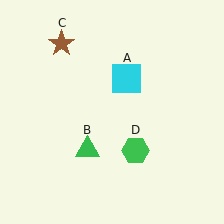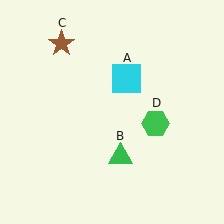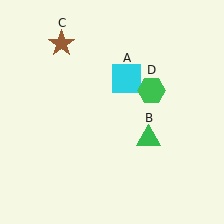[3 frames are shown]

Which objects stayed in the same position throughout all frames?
Cyan square (object A) and brown star (object C) remained stationary.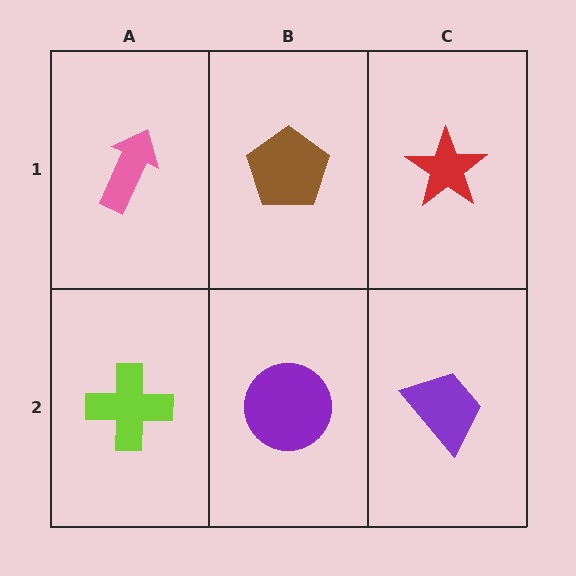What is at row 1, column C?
A red star.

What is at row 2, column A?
A lime cross.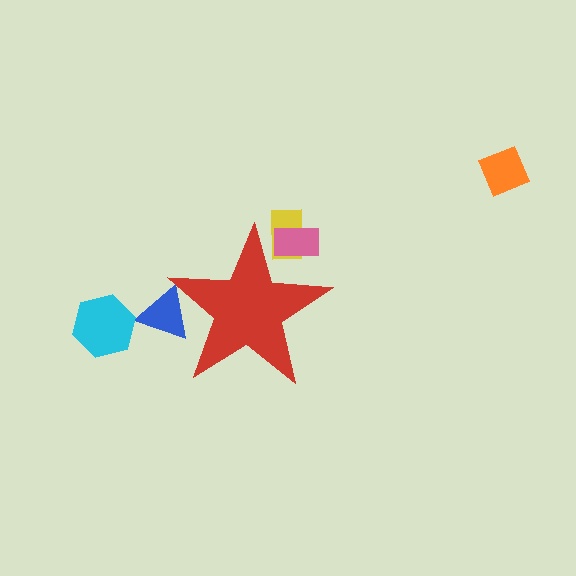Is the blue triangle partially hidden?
Yes, the blue triangle is partially hidden behind the red star.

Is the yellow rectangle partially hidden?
Yes, the yellow rectangle is partially hidden behind the red star.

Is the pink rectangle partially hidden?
Yes, the pink rectangle is partially hidden behind the red star.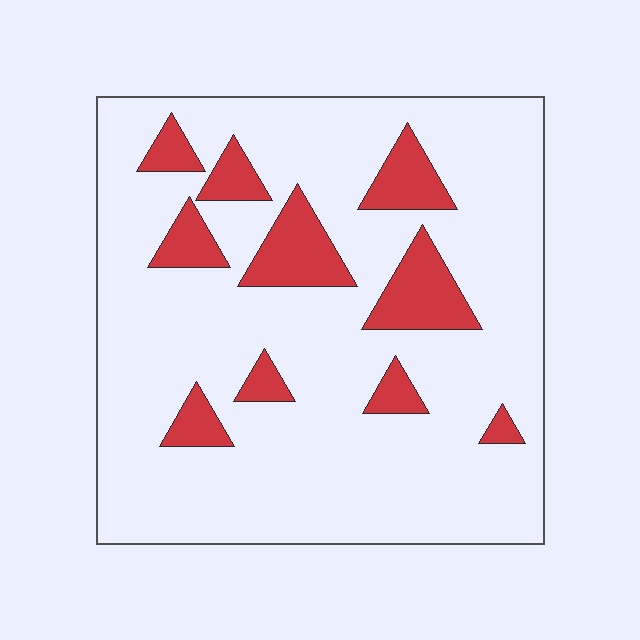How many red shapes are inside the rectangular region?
10.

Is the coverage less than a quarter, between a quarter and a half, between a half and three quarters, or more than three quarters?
Less than a quarter.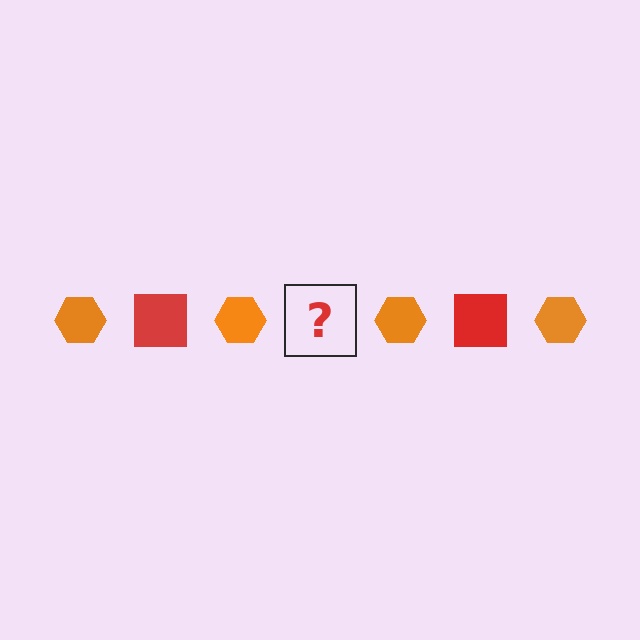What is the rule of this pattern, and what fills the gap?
The rule is that the pattern alternates between orange hexagon and red square. The gap should be filled with a red square.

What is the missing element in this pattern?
The missing element is a red square.